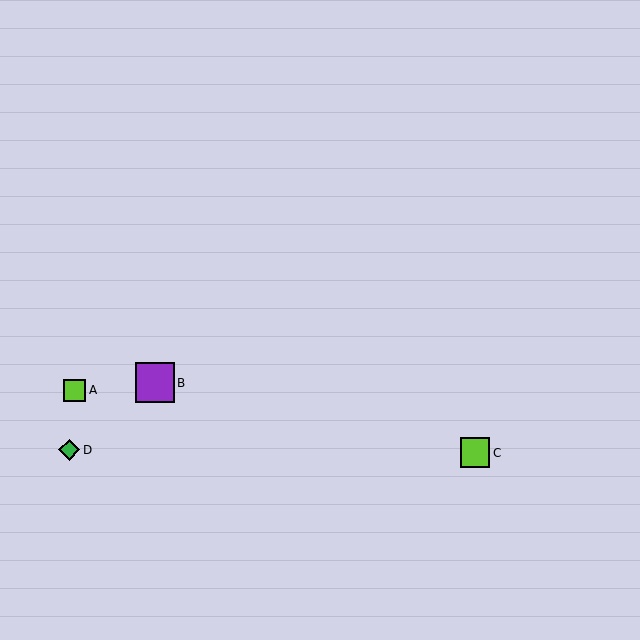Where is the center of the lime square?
The center of the lime square is at (475, 453).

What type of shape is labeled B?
Shape B is a purple square.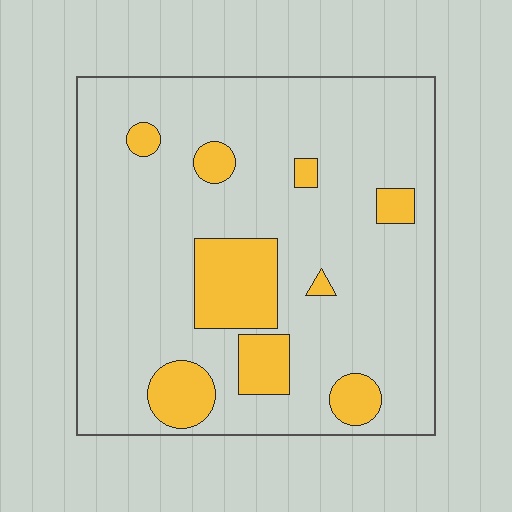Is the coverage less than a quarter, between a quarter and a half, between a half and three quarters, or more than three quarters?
Less than a quarter.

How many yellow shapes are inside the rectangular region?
9.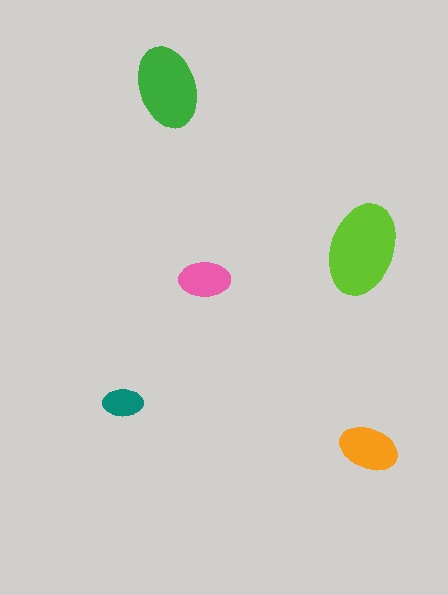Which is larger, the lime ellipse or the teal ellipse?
The lime one.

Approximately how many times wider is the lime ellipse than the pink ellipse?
About 2 times wider.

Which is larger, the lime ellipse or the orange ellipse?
The lime one.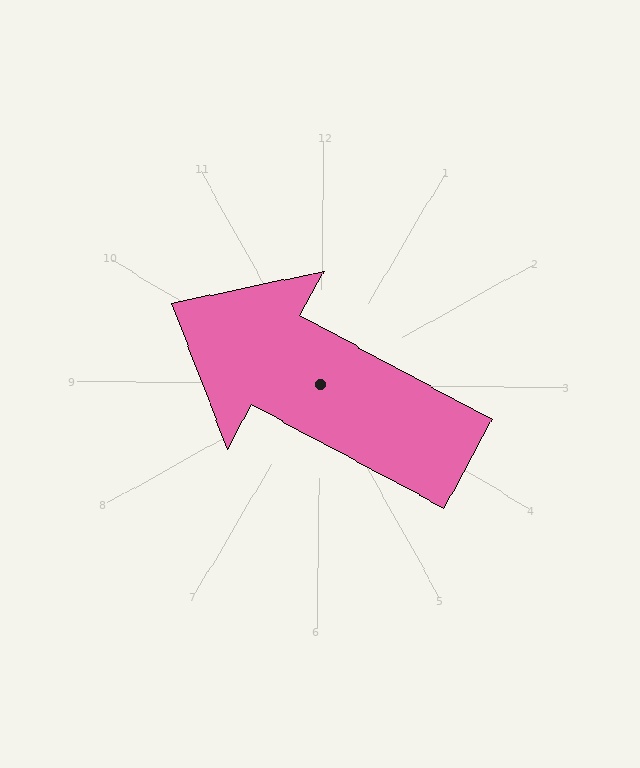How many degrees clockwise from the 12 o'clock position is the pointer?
Approximately 298 degrees.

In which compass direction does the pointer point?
Northwest.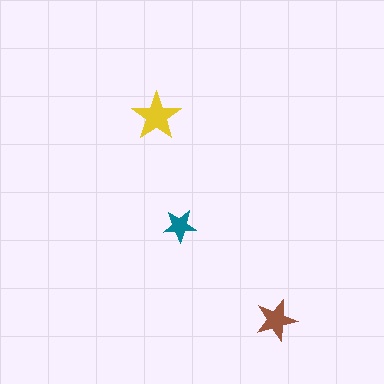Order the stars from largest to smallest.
the yellow one, the brown one, the teal one.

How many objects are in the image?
There are 3 objects in the image.